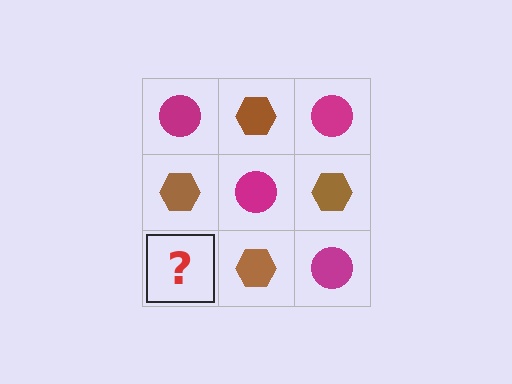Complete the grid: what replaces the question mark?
The question mark should be replaced with a magenta circle.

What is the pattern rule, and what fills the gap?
The rule is that it alternates magenta circle and brown hexagon in a checkerboard pattern. The gap should be filled with a magenta circle.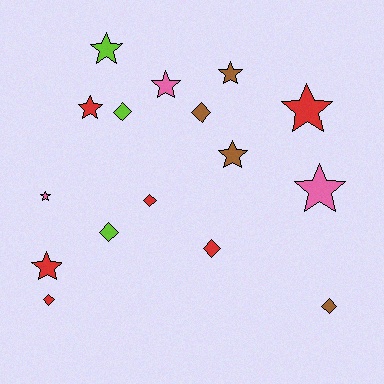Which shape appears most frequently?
Star, with 9 objects.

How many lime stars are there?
There is 1 lime star.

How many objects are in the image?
There are 16 objects.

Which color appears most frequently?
Red, with 6 objects.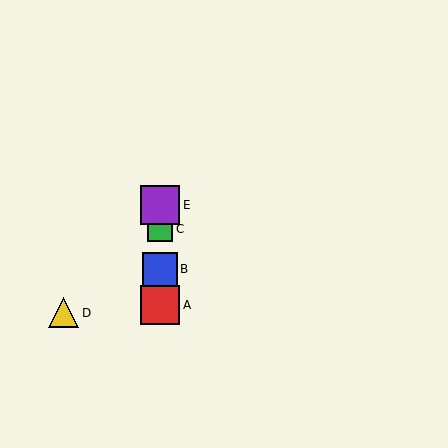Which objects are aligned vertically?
Objects A, B, C, E are aligned vertically.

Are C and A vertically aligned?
Yes, both are at x≈160.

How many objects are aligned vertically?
4 objects (A, B, C, E) are aligned vertically.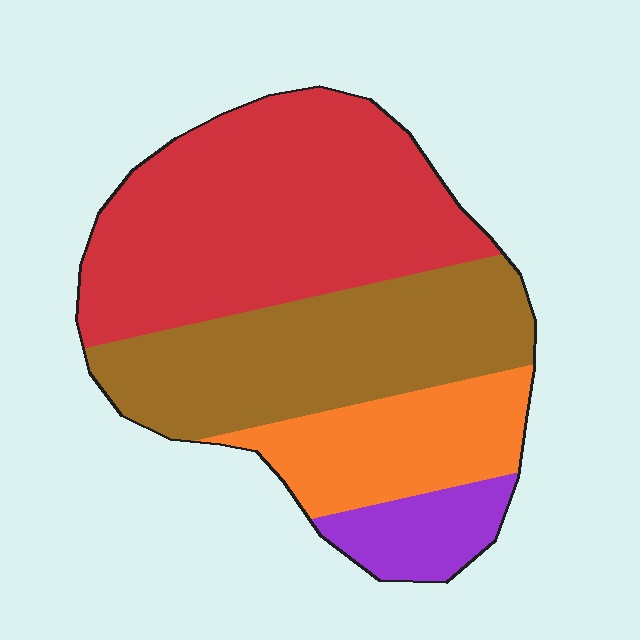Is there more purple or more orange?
Orange.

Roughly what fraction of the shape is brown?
Brown covers around 30% of the shape.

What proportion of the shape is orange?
Orange takes up less than a quarter of the shape.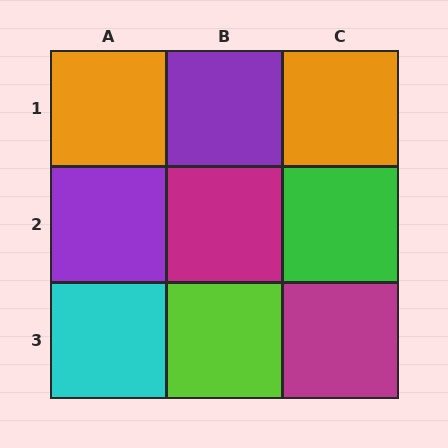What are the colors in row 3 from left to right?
Cyan, lime, magenta.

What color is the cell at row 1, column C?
Orange.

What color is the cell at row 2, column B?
Magenta.